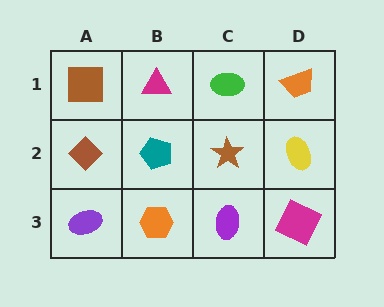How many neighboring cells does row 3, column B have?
3.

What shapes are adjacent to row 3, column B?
A teal pentagon (row 2, column B), a purple ellipse (row 3, column A), a purple ellipse (row 3, column C).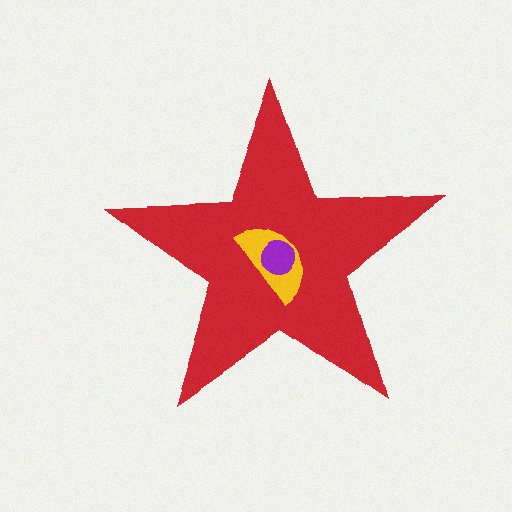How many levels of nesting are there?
3.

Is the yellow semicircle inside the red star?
Yes.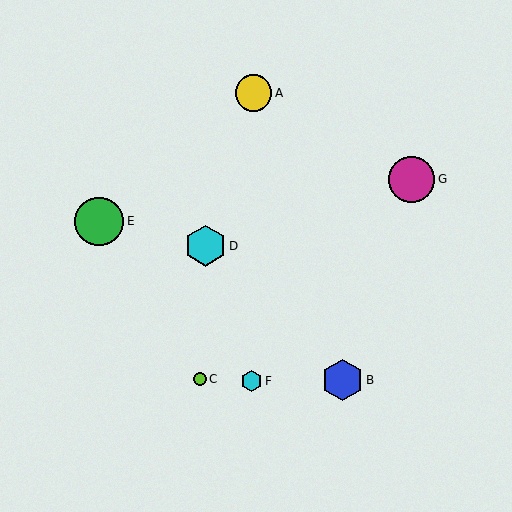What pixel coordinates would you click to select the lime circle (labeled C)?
Click at (200, 379) to select the lime circle C.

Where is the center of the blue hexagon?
The center of the blue hexagon is at (343, 380).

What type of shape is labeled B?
Shape B is a blue hexagon.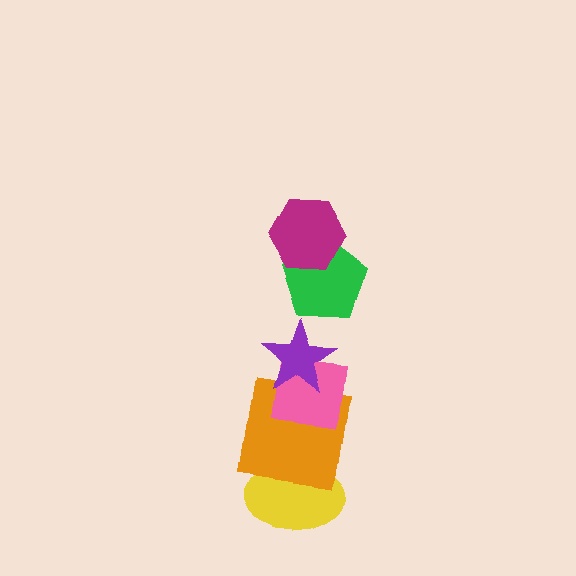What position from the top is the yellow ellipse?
The yellow ellipse is 6th from the top.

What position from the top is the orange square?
The orange square is 5th from the top.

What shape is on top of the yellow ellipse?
The orange square is on top of the yellow ellipse.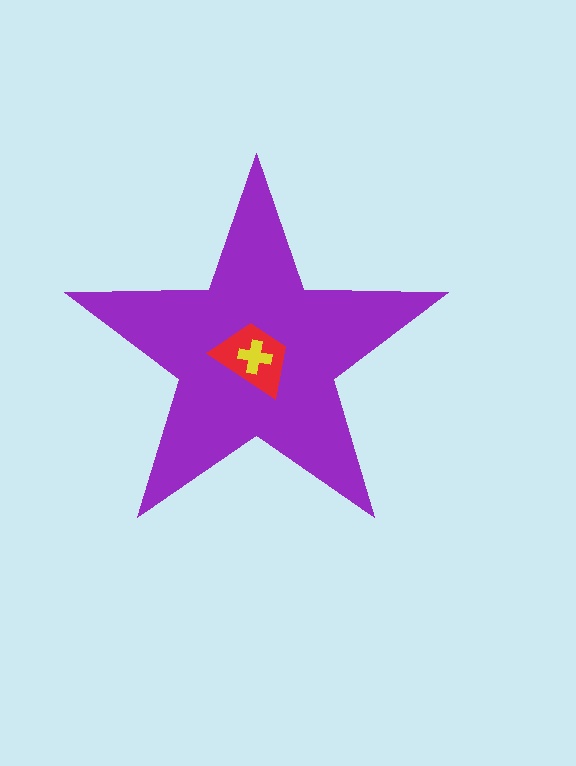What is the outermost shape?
The purple star.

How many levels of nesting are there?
3.